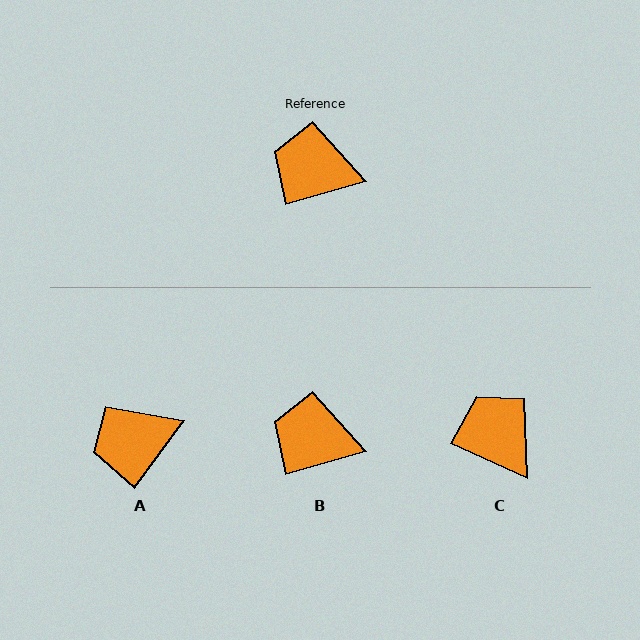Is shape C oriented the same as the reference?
No, it is off by about 40 degrees.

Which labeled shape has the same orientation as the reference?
B.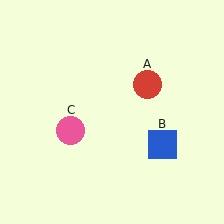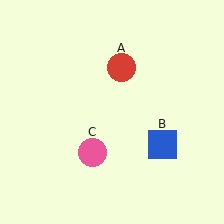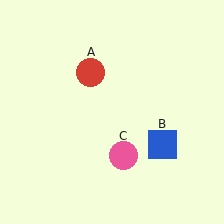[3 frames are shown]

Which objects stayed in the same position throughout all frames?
Blue square (object B) remained stationary.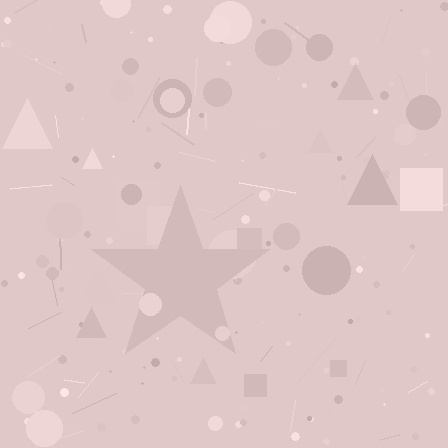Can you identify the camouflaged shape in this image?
The camouflaged shape is a star.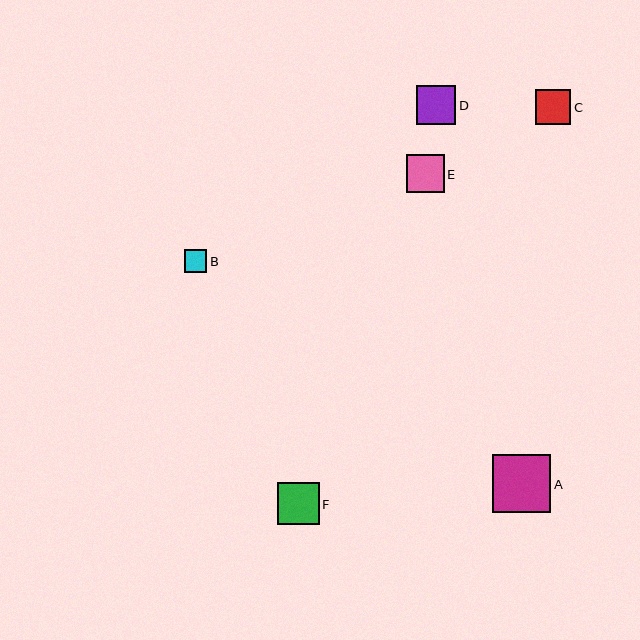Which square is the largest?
Square A is the largest with a size of approximately 58 pixels.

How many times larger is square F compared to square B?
Square F is approximately 1.8 times the size of square B.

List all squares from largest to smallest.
From largest to smallest: A, F, D, E, C, B.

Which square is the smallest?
Square B is the smallest with a size of approximately 23 pixels.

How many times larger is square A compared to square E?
Square A is approximately 1.5 times the size of square E.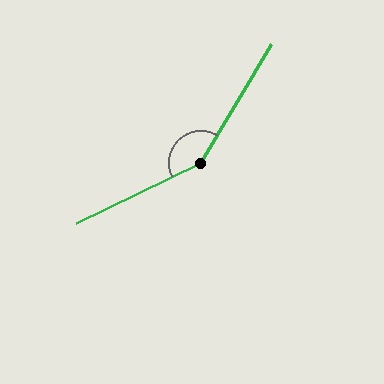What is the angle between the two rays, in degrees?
Approximately 147 degrees.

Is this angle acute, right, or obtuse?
It is obtuse.